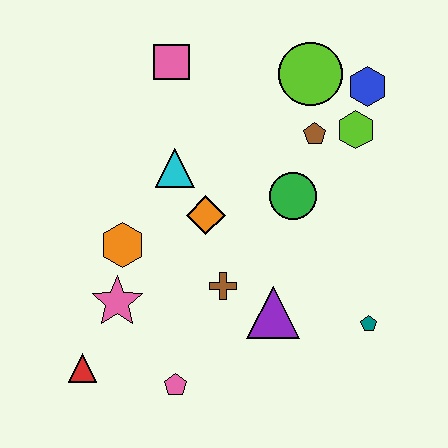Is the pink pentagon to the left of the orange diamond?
Yes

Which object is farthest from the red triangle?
The blue hexagon is farthest from the red triangle.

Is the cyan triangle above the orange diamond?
Yes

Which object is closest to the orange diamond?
The cyan triangle is closest to the orange diamond.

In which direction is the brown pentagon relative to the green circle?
The brown pentagon is above the green circle.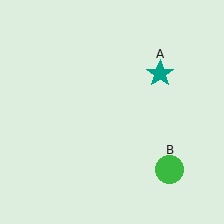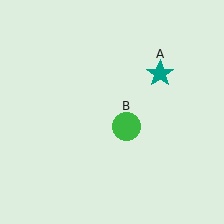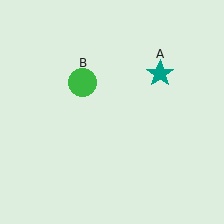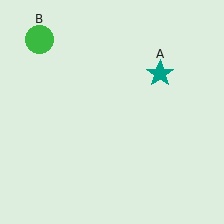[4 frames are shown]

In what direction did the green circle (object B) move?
The green circle (object B) moved up and to the left.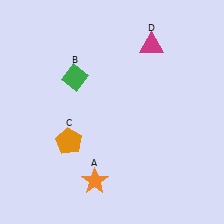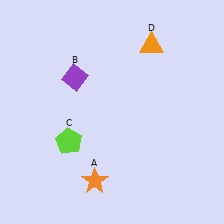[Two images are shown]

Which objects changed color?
B changed from green to purple. C changed from orange to lime. D changed from magenta to orange.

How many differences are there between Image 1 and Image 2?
There are 3 differences between the two images.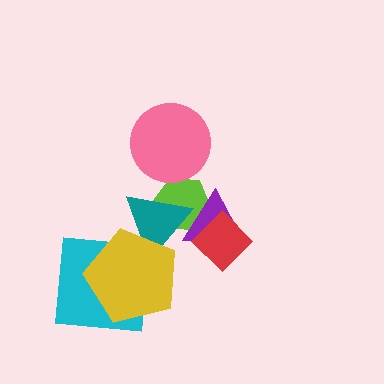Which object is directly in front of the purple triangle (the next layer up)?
The red diamond is directly in front of the purple triangle.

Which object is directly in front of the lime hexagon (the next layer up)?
The purple triangle is directly in front of the lime hexagon.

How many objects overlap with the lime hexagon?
2 objects overlap with the lime hexagon.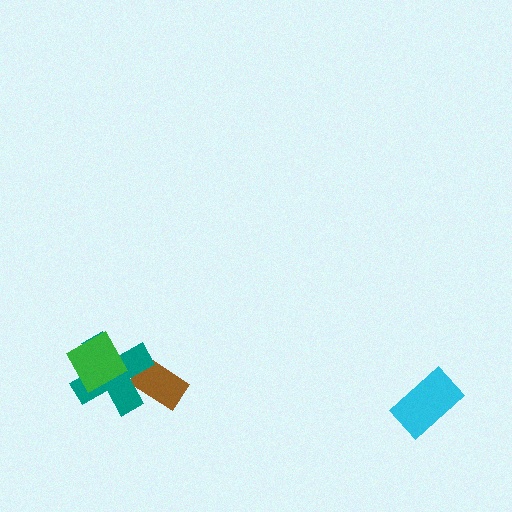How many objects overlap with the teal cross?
2 objects overlap with the teal cross.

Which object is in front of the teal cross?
The green diamond is in front of the teal cross.